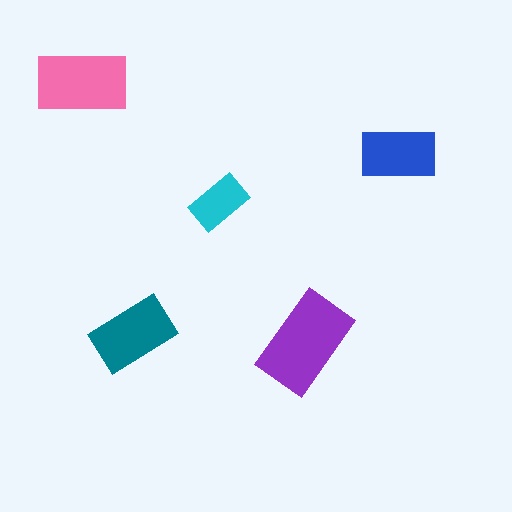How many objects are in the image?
There are 5 objects in the image.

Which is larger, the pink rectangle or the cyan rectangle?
The pink one.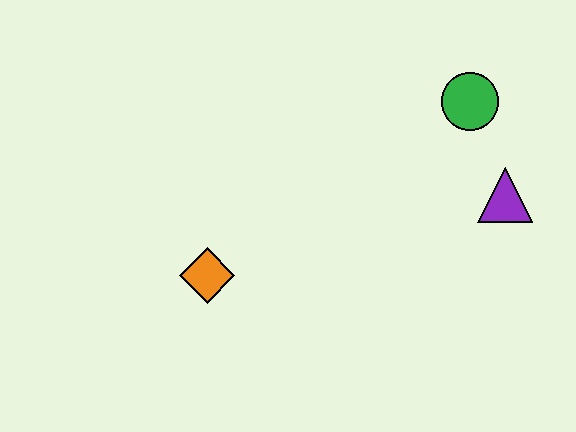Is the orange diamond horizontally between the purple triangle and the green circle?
No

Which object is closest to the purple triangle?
The green circle is closest to the purple triangle.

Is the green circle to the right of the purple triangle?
No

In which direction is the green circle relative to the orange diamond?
The green circle is to the right of the orange diamond.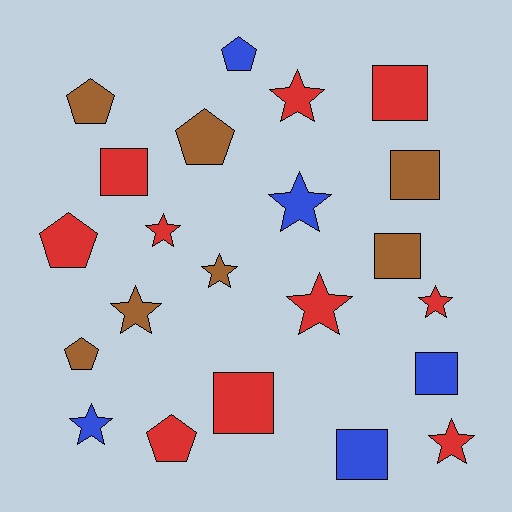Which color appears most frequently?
Red, with 10 objects.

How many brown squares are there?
There are 2 brown squares.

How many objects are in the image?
There are 22 objects.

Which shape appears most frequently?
Star, with 9 objects.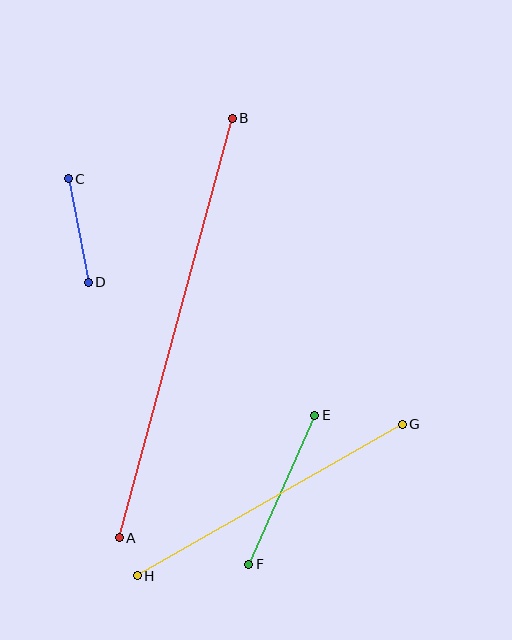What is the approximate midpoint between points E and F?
The midpoint is at approximately (282, 490) pixels.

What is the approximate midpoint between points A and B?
The midpoint is at approximately (176, 328) pixels.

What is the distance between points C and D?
The distance is approximately 105 pixels.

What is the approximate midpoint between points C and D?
The midpoint is at approximately (78, 230) pixels.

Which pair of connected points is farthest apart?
Points A and B are farthest apart.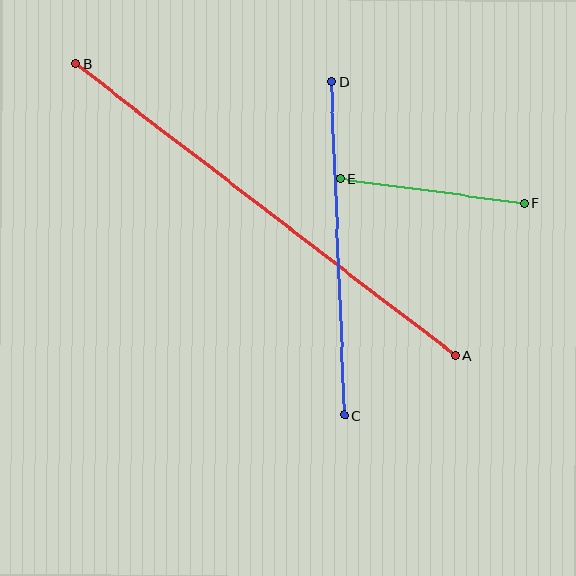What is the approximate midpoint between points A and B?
The midpoint is at approximately (266, 210) pixels.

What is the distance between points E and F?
The distance is approximately 185 pixels.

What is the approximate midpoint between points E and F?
The midpoint is at approximately (432, 191) pixels.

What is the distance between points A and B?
The distance is approximately 479 pixels.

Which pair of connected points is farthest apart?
Points A and B are farthest apart.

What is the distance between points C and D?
The distance is approximately 333 pixels.